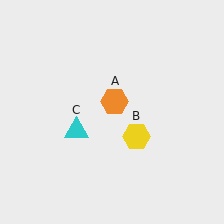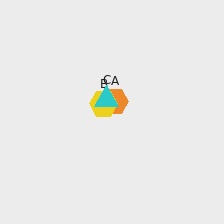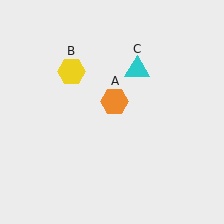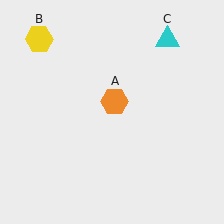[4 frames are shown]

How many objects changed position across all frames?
2 objects changed position: yellow hexagon (object B), cyan triangle (object C).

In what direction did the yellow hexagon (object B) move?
The yellow hexagon (object B) moved up and to the left.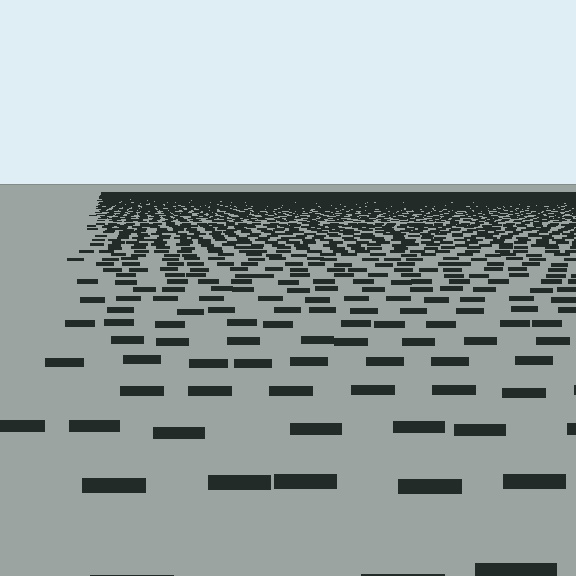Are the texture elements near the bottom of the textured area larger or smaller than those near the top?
Larger. Near the bottom, elements are closer to the viewer and appear at a bigger on-screen size.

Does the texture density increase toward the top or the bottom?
Density increases toward the top.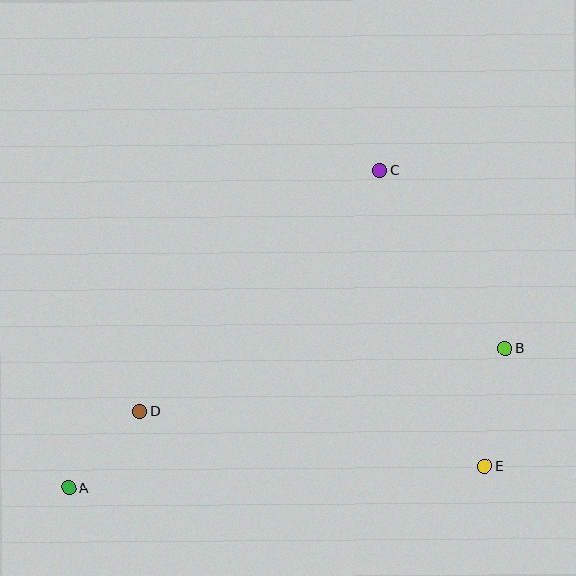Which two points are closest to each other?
Points A and D are closest to each other.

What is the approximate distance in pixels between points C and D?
The distance between C and D is approximately 340 pixels.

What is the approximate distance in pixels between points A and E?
The distance between A and E is approximately 417 pixels.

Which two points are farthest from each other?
Points A and B are farthest from each other.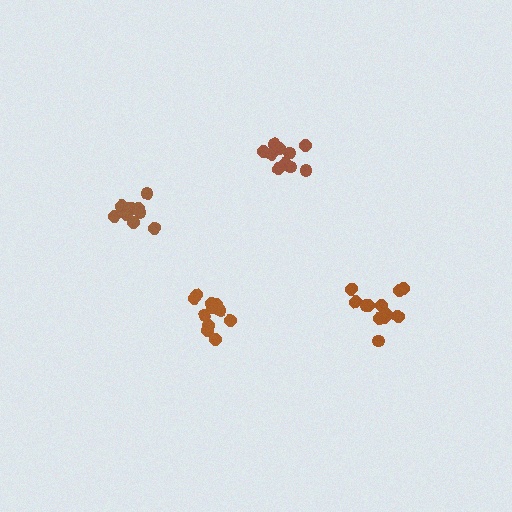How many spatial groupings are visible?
There are 4 spatial groupings.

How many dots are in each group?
Group 1: 10 dots, Group 2: 10 dots, Group 3: 12 dots, Group 4: 12 dots (44 total).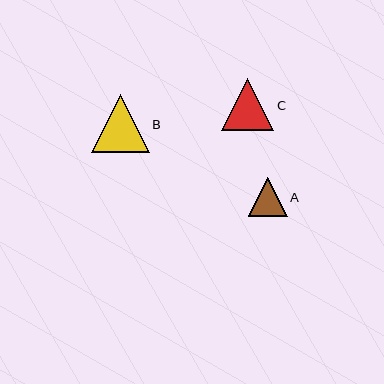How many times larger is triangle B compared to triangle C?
Triangle B is approximately 1.1 times the size of triangle C.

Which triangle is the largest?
Triangle B is the largest with a size of approximately 58 pixels.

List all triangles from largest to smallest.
From largest to smallest: B, C, A.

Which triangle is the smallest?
Triangle A is the smallest with a size of approximately 39 pixels.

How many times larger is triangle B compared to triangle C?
Triangle B is approximately 1.1 times the size of triangle C.